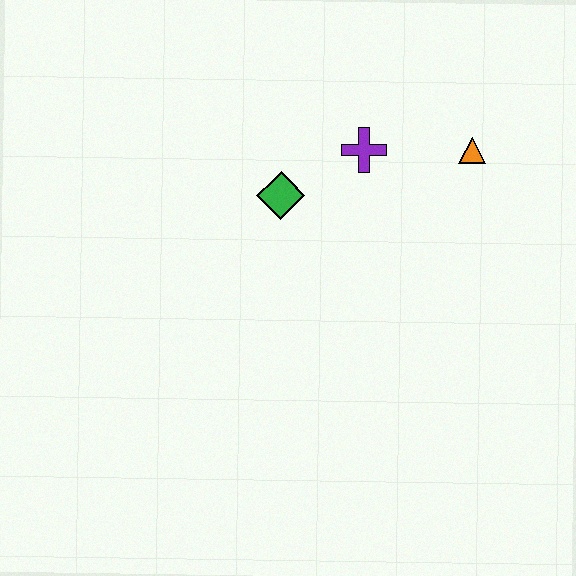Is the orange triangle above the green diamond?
Yes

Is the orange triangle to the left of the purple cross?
No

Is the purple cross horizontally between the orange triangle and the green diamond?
Yes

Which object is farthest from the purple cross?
The orange triangle is farthest from the purple cross.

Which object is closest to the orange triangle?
The purple cross is closest to the orange triangle.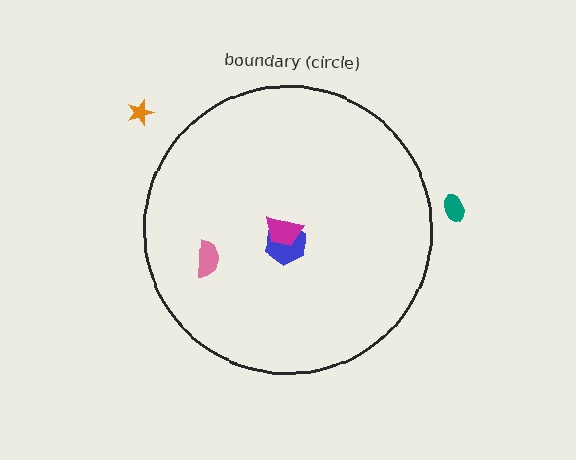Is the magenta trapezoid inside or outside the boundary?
Inside.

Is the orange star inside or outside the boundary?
Outside.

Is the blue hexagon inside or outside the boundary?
Inside.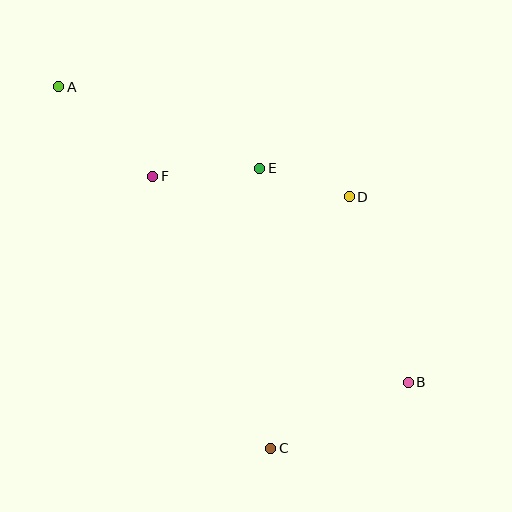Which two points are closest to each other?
Points D and E are closest to each other.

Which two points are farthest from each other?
Points A and B are farthest from each other.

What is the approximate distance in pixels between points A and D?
The distance between A and D is approximately 311 pixels.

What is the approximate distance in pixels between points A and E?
The distance between A and E is approximately 217 pixels.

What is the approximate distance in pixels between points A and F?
The distance between A and F is approximately 130 pixels.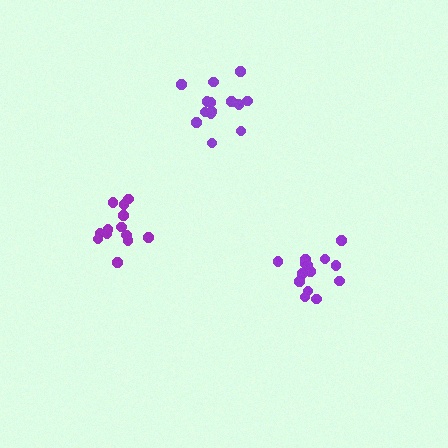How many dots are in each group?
Group 1: 14 dots, Group 2: 13 dots, Group 3: 14 dots (41 total).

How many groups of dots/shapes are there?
There are 3 groups.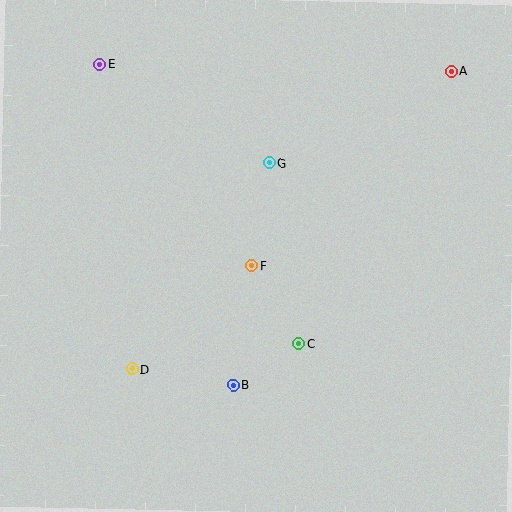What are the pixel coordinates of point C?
Point C is at (299, 344).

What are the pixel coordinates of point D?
Point D is at (132, 369).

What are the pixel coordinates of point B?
Point B is at (233, 385).